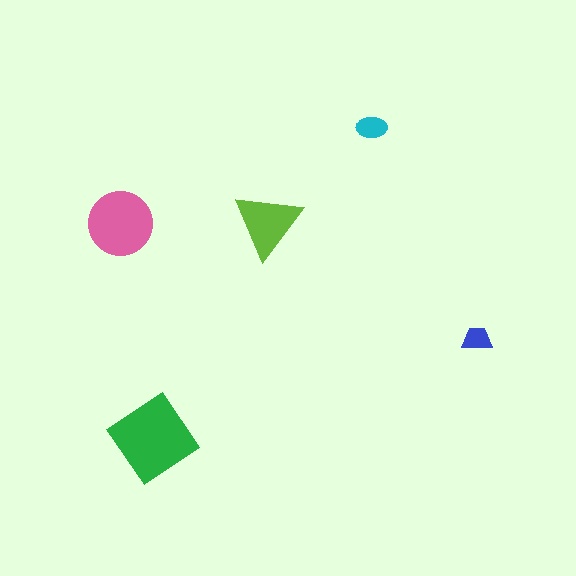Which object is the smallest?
The blue trapezoid.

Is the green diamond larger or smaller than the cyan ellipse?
Larger.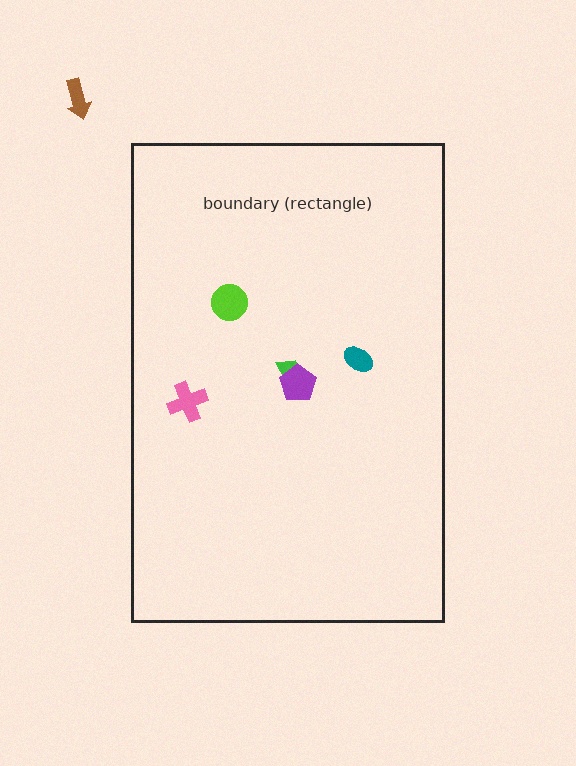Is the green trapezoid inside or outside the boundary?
Inside.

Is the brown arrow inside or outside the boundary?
Outside.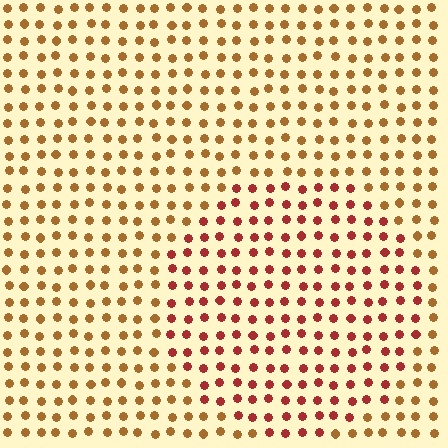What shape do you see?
I see a circle.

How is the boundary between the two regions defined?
The boundary is defined purely by a slight shift in hue (about 34 degrees). Spacing, size, and orientation are identical on both sides.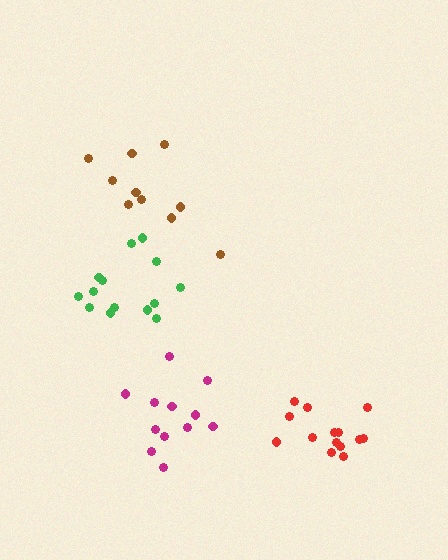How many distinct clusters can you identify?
There are 4 distinct clusters.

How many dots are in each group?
Group 1: 14 dots, Group 2: 14 dots, Group 3: 12 dots, Group 4: 10 dots (50 total).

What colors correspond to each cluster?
The clusters are colored: red, green, magenta, brown.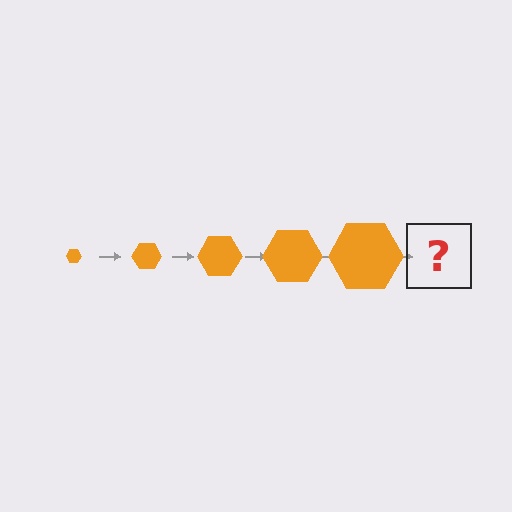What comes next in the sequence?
The next element should be an orange hexagon, larger than the previous one.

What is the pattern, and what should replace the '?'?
The pattern is that the hexagon gets progressively larger each step. The '?' should be an orange hexagon, larger than the previous one.